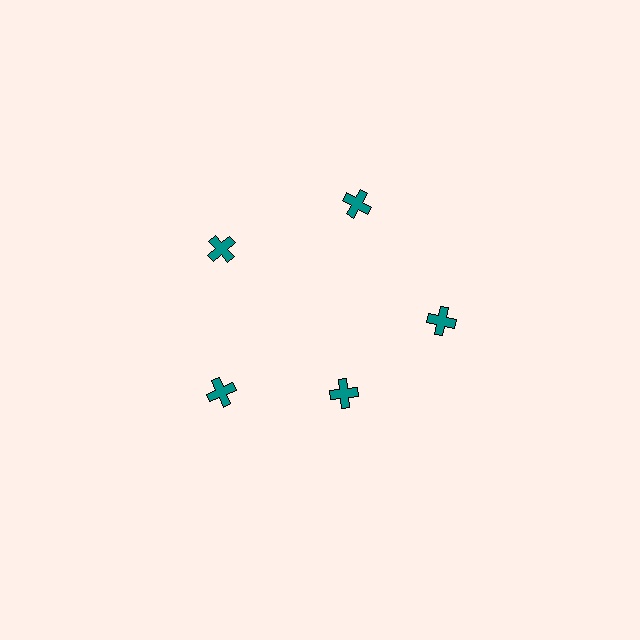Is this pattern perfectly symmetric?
No. The 5 teal crosses are arranged in a ring, but one element near the 5 o'clock position is pulled inward toward the center, breaking the 5-fold rotational symmetry.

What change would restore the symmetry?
The symmetry would be restored by moving it outward, back onto the ring so that all 5 crosses sit at equal angles and equal distance from the center.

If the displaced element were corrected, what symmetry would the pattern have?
It would have 5-fold rotational symmetry — the pattern would map onto itself every 72 degrees.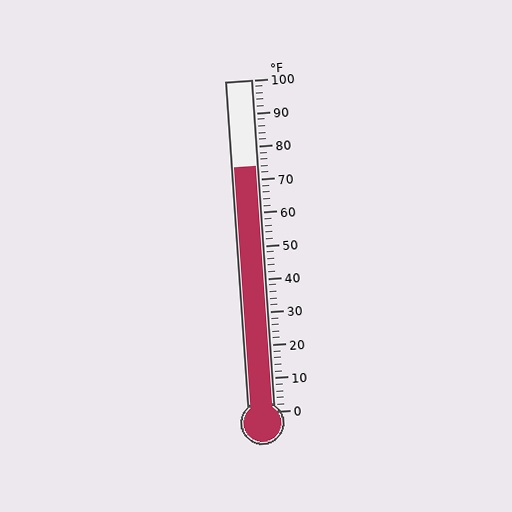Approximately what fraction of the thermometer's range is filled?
The thermometer is filled to approximately 75% of its range.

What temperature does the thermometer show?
The thermometer shows approximately 74°F.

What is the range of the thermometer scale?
The thermometer scale ranges from 0°F to 100°F.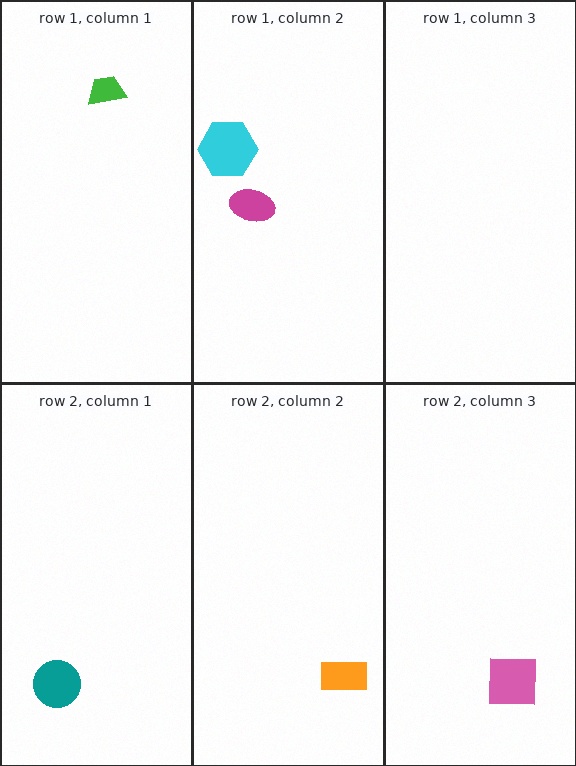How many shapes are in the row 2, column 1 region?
1.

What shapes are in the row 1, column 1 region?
The green trapezoid.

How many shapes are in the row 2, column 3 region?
1.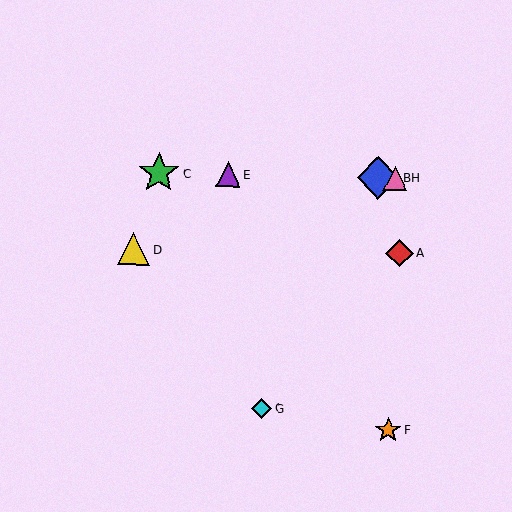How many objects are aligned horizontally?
4 objects (B, C, E, H) are aligned horizontally.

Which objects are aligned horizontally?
Objects B, C, E, H are aligned horizontally.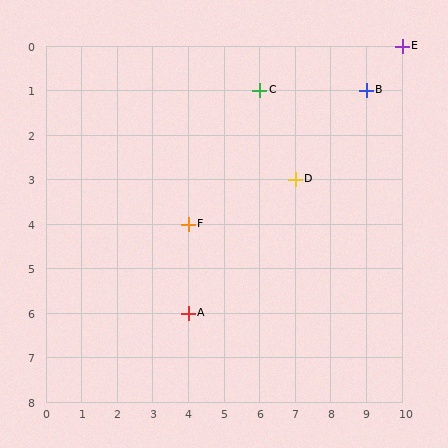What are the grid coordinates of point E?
Point E is at grid coordinates (10, 0).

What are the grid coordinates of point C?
Point C is at grid coordinates (6, 1).